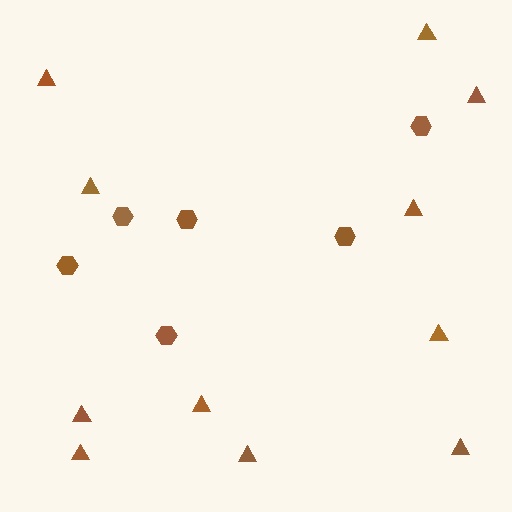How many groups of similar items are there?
There are 2 groups: one group of hexagons (6) and one group of triangles (11).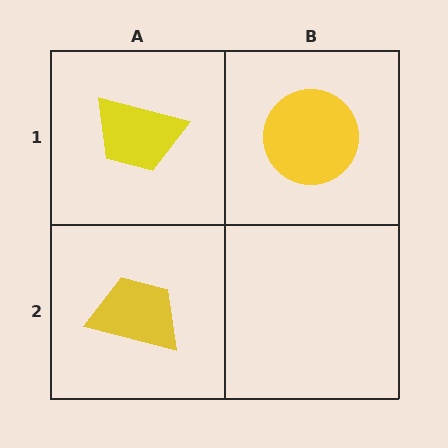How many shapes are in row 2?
1 shape.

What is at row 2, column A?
A yellow trapezoid.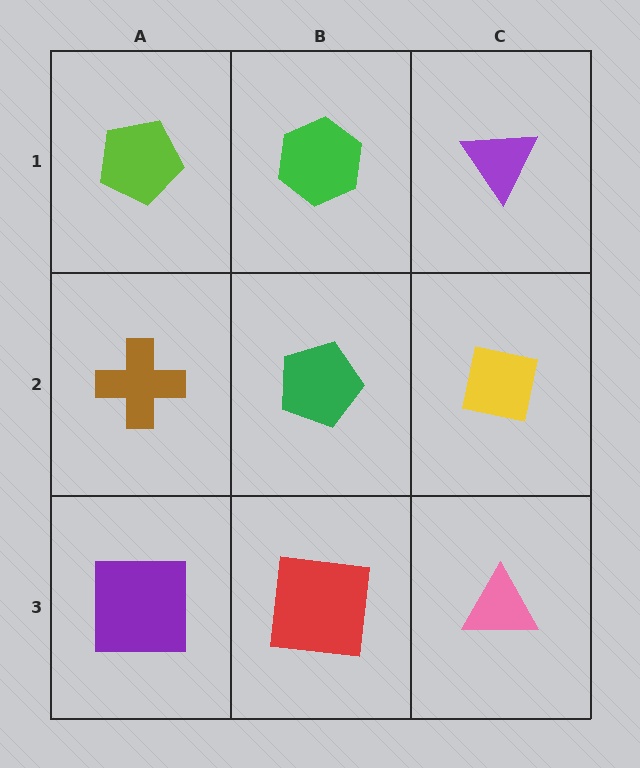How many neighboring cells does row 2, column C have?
3.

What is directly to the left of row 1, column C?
A green hexagon.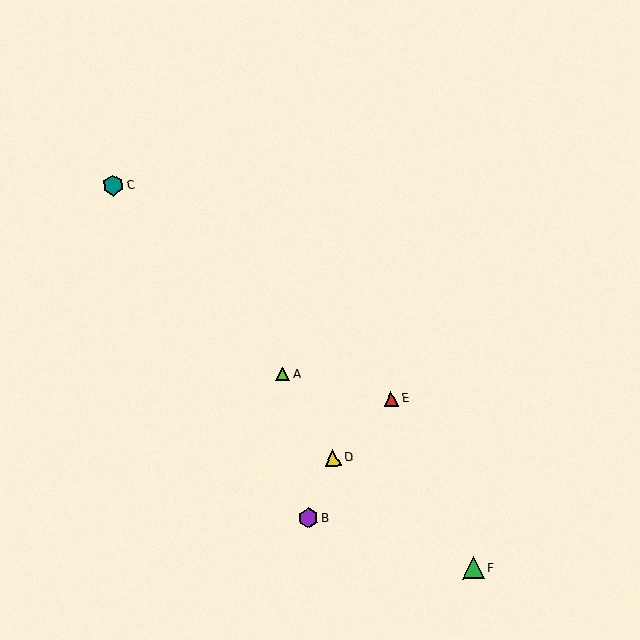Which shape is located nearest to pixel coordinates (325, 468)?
The yellow triangle (labeled D) at (333, 458) is nearest to that location.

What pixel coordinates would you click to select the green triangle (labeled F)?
Click at (473, 568) to select the green triangle F.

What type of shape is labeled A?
Shape A is a lime triangle.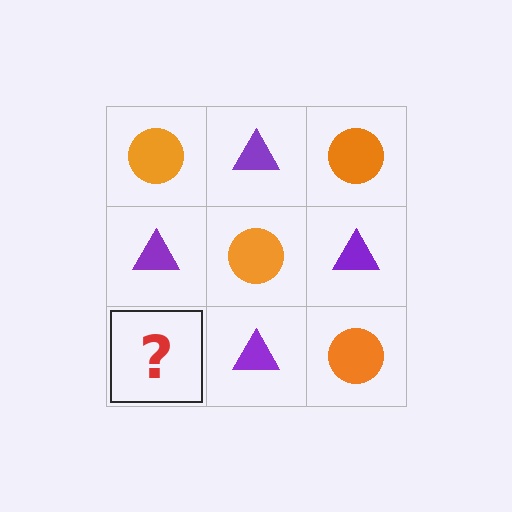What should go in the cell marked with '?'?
The missing cell should contain an orange circle.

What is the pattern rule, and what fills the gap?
The rule is that it alternates orange circle and purple triangle in a checkerboard pattern. The gap should be filled with an orange circle.